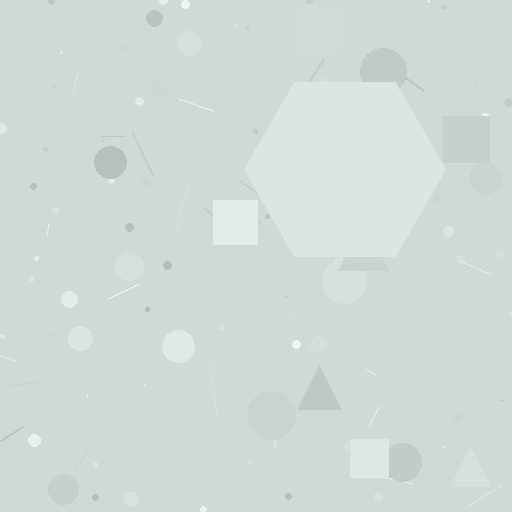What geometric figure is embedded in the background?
A hexagon is embedded in the background.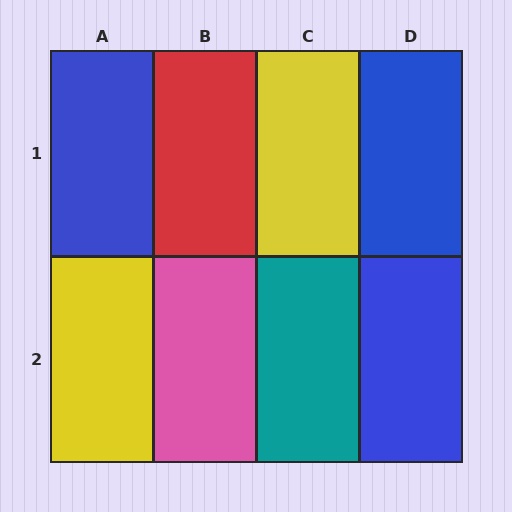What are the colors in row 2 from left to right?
Yellow, pink, teal, blue.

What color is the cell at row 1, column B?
Red.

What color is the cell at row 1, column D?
Blue.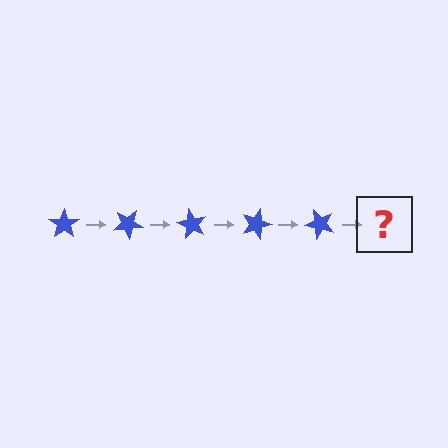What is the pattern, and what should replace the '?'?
The pattern is that the star rotates 30 degrees each step. The '?' should be a blue star rotated 150 degrees.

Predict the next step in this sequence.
The next step is a blue star rotated 150 degrees.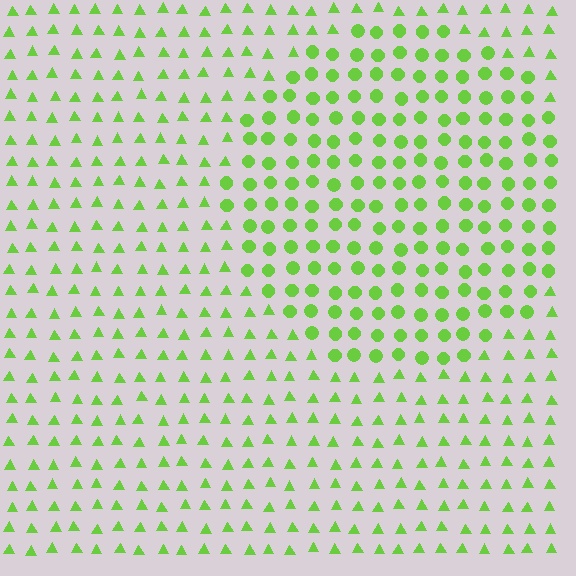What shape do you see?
I see a circle.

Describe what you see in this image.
The image is filled with small lime elements arranged in a uniform grid. A circle-shaped region contains circles, while the surrounding area contains triangles. The boundary is defined purely by the change in element shape.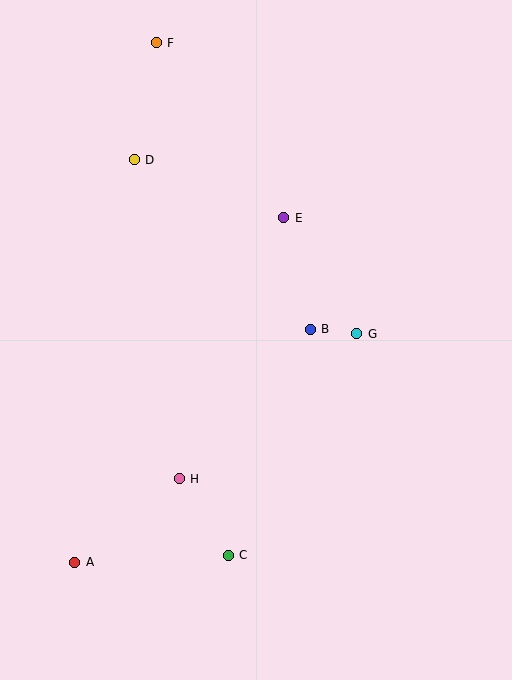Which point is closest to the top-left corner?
Point F is closest to the top-left corner.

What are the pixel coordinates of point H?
Point H is at (179, 479).